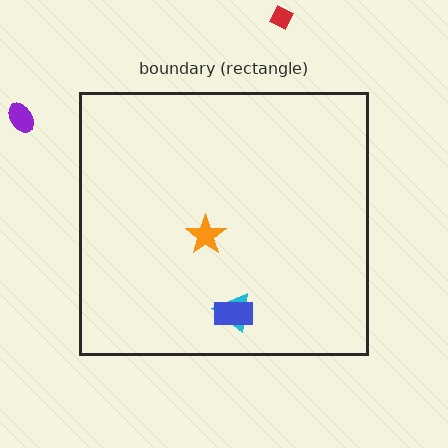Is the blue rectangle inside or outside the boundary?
Inside.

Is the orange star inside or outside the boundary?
Inside.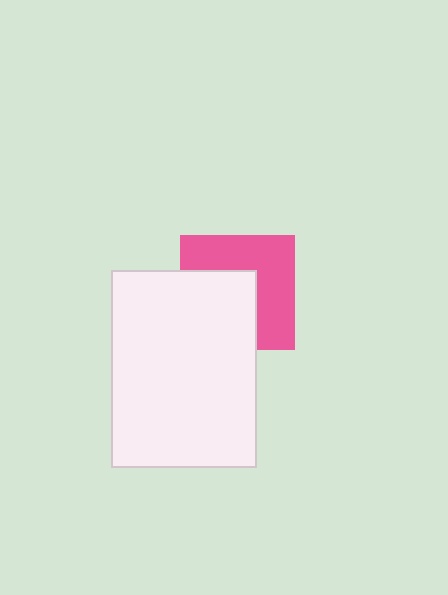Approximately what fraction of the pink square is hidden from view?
Roughly 47% of the pink square is hidden behind the white rectangle.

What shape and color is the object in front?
The object in front is a white rectangle.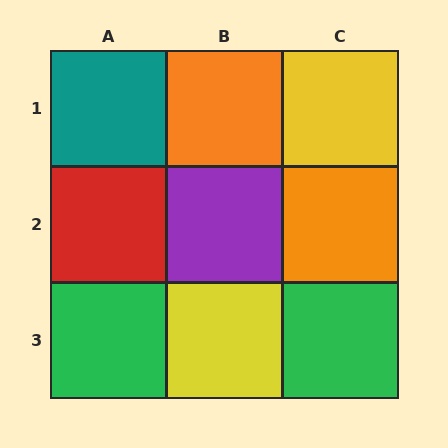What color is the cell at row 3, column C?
Green.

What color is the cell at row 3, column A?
Green.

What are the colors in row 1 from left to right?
Teal, orange, yellow.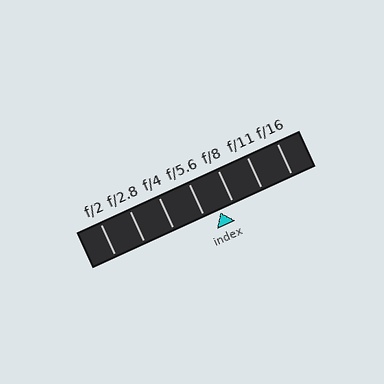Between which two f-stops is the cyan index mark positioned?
The index mark is between f/5.6 and f/8.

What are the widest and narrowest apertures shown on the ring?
The widest aperture shown is f/2 and the narrowest is f/16.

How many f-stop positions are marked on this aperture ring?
There are 7 f-stop positions marked.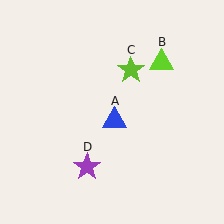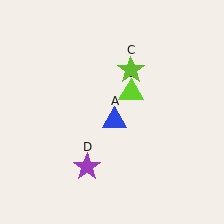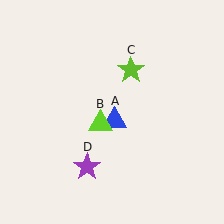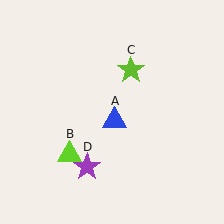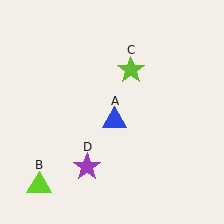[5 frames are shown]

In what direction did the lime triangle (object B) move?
The lime triangle (object B) moved down and to the left.